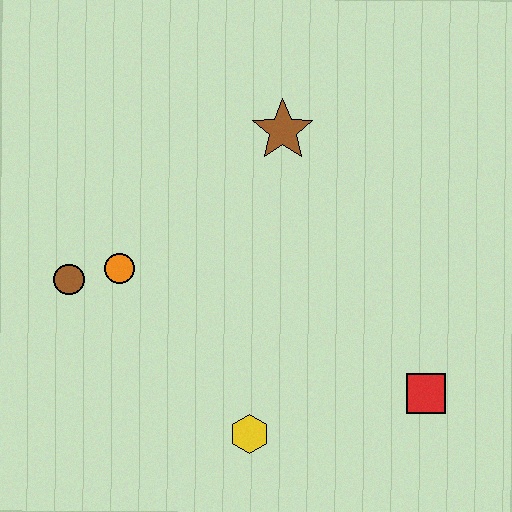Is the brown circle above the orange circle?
No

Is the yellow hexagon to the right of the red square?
No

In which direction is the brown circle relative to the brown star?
The brown circle is to the left of the brown star.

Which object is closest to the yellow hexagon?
The red square is closest to the yellow hexagon.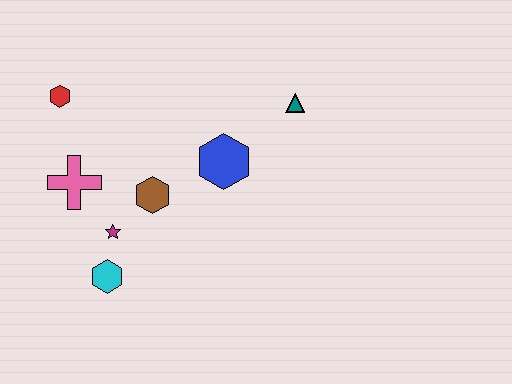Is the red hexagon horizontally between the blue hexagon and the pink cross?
No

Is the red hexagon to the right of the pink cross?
No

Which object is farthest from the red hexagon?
The teal triangle is farthest from the red hexagon.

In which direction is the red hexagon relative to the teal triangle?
The red hexagon is to the left of the teal triangle.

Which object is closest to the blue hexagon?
The brown hexagon is closest to the blue hexagon.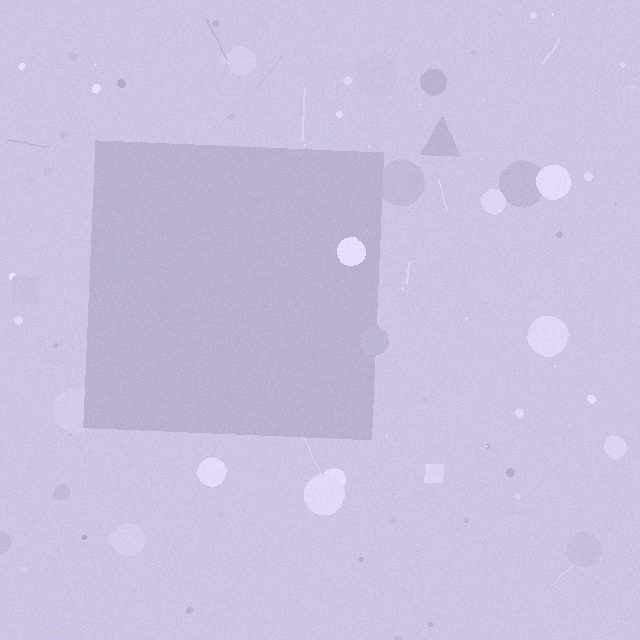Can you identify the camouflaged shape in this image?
The camouflaged shape is a square.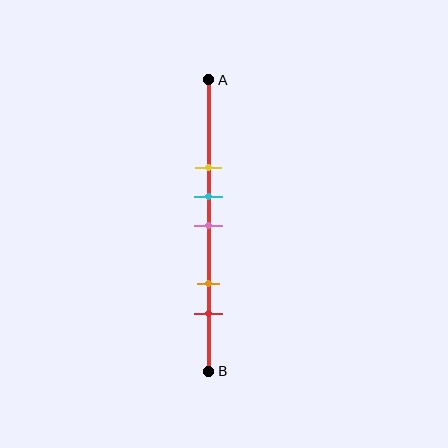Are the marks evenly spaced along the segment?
No, the marks are not evenly spaced.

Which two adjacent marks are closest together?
The cyan and pink marks are the closest adjacent pair.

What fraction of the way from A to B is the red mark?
The red mark is approximately 80% (0.8) of the way from A to B.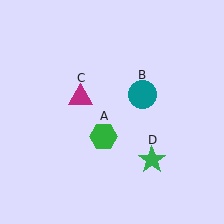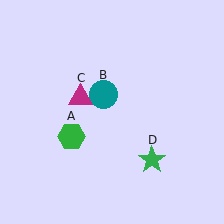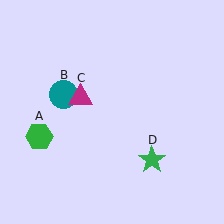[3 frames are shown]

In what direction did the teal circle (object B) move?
The teal circle (object B) moved left.